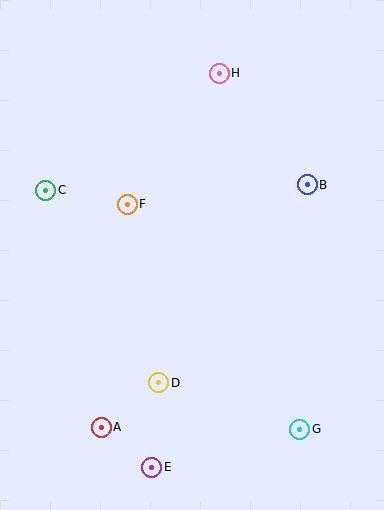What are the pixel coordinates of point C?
Point C is at (46, 190).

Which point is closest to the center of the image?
Point F at (127, 204) is closest to the center.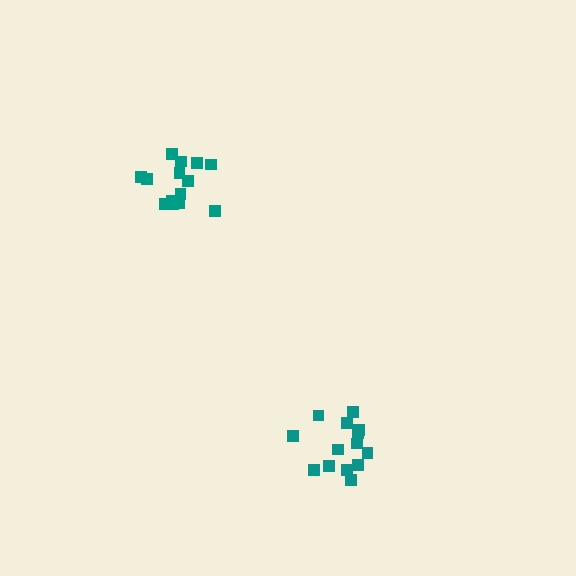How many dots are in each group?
Group 1: 14 dots, Group 2: 14 dots (28 total).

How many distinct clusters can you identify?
There are 2 distinct clusters.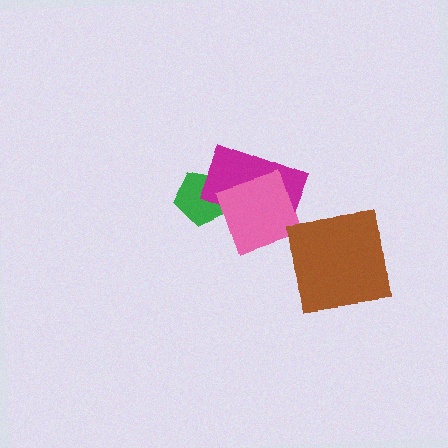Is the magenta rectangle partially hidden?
Yes, it is partially covered by another shape.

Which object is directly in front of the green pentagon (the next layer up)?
The magenta rectangle is directly in front of the green pentagon.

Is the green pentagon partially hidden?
Yes, it is partially covered by another shape.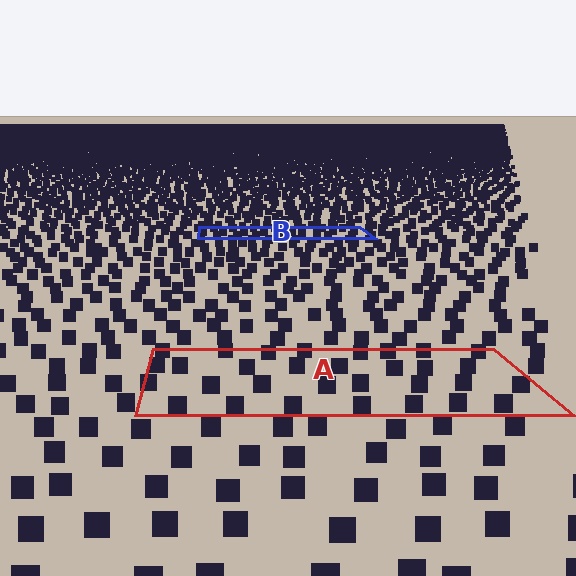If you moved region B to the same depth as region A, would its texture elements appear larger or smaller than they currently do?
They would appear larger. At a closer depth, the same texture elements are projected at a bigger on-screen size.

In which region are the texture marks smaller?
The texture marks are smaller in region B, because it is farther away.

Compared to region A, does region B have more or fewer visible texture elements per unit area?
Region B has more texture elements per unit area — they are packed more densely because it is farther away.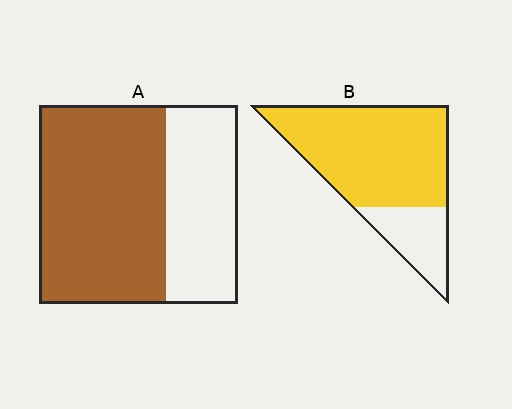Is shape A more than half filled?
Yes.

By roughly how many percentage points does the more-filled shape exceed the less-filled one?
By roughly 10 percentage points (B over A).